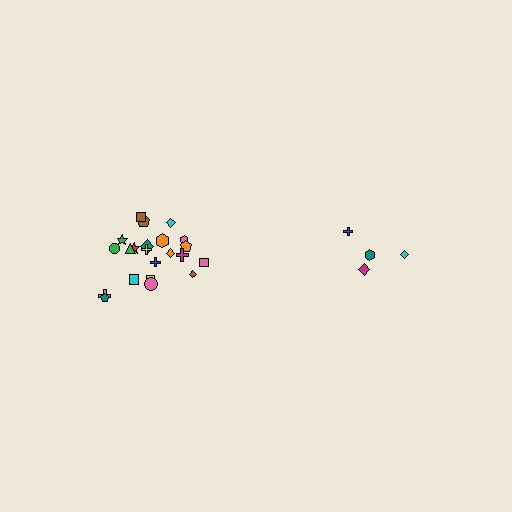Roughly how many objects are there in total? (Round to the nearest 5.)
Roughly 25 objects in total.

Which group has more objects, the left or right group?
The left group.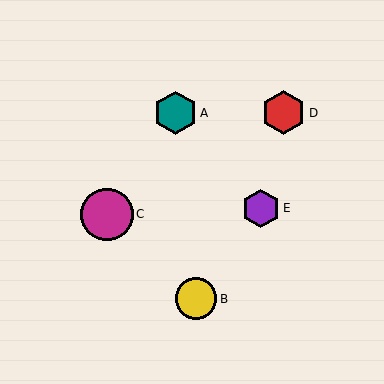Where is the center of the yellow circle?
The center of the yellow circle is at (196, 299).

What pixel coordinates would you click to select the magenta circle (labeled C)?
Click at (107, 214) to select the magenta circle C.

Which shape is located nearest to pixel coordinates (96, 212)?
The magenta circle (labeled C) at (107, 214) is nearest to that location.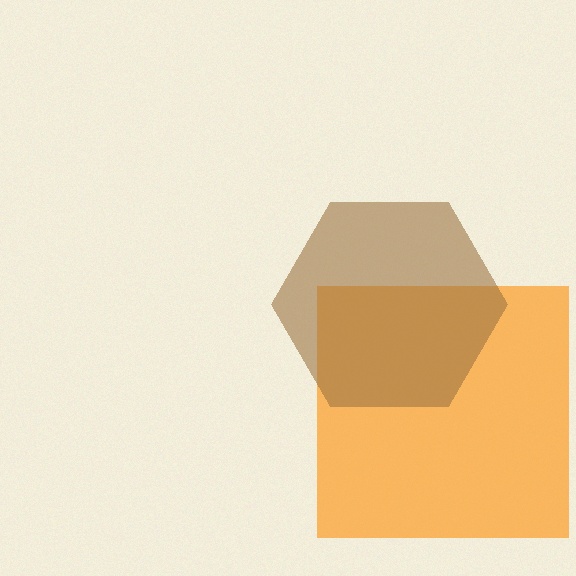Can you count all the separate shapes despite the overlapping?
Yes, there are 2 separate shapes.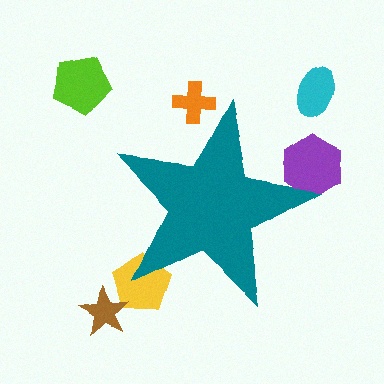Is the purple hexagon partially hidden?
Yes, the purple hexagon is partially hidden behind the teal star.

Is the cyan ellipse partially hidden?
No, the cyan ellipse is fully visible.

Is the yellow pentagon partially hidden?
Yes, the yellow pentagon is partially hidden behind the teal star.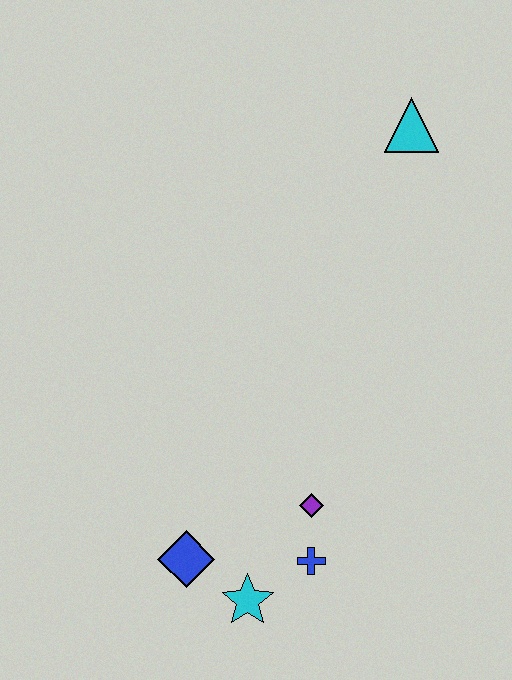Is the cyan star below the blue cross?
Yes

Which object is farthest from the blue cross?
The cyan triangle is farthest from the blue cross.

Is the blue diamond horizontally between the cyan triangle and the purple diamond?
No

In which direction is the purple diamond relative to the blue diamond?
The purple diamond is to the right of the blue diamond.